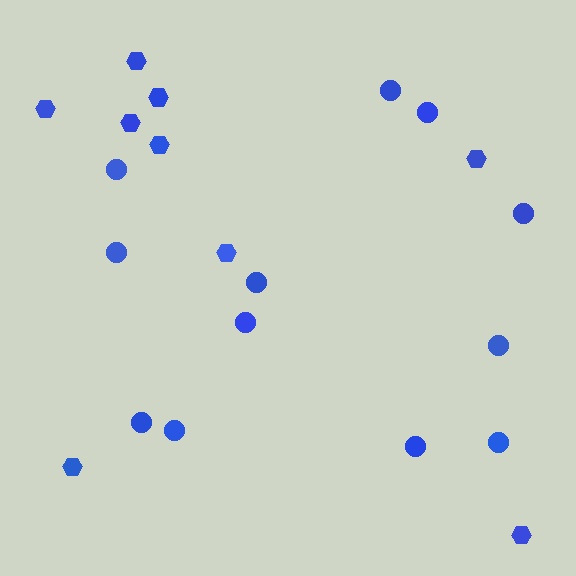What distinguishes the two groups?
There are 2 groups: one group of circles (12) and one group of hexagons (9).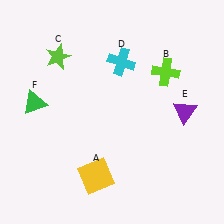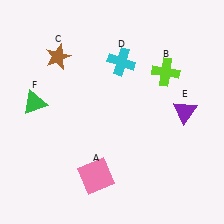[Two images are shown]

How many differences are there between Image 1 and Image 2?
There are 2 differences between the two images.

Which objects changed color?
A changed from yellow to pink. C changed from lime to brown.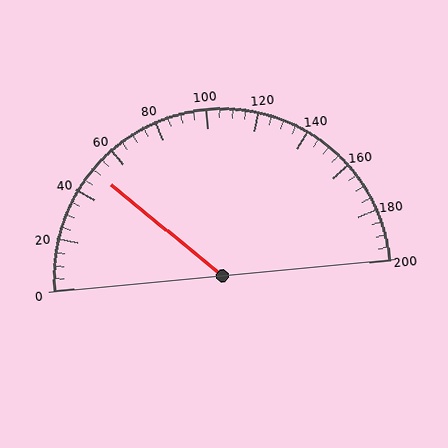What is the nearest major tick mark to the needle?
The nearest major tick mark is 40.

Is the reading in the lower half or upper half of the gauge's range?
The reading is in the lower half of the range (0 to 200).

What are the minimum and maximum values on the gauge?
The gauge ranges from 0 to 200.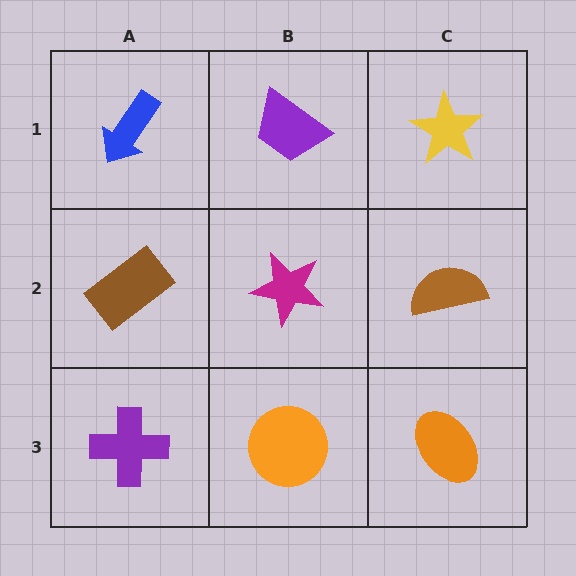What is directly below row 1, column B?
A magenta star.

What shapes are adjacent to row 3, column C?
A brown semicircle (row 2, column C), an orange circle (row 3, column B).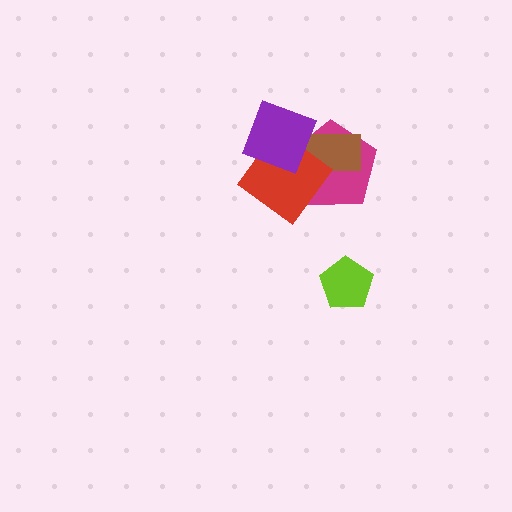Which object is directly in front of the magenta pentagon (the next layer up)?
The brown rectangle is directly in front of the magenta pentagon.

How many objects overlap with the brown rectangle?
3 objects overlap with the brown rectangle.